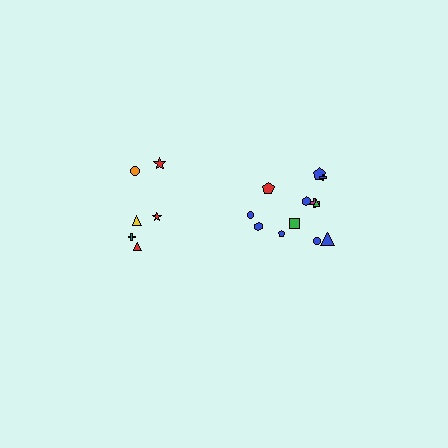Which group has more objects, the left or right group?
The right group.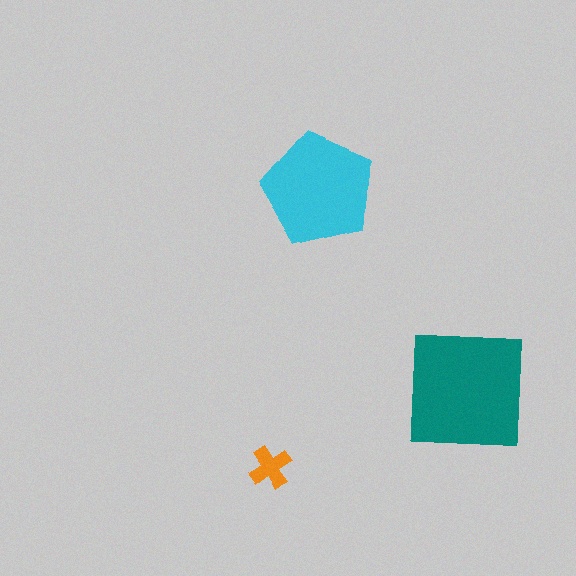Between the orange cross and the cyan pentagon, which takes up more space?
The cyan pentagon.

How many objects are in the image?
There are 3 objects in the image.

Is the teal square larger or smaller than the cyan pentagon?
Larger.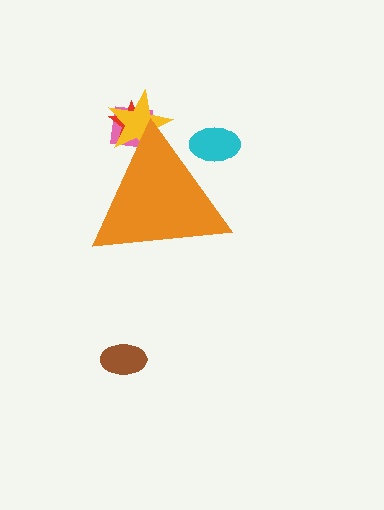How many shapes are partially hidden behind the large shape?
4 shapes are partially hidden.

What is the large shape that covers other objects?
An orange triangle.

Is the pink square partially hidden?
Yes, the pink square is partially hidden behind the orange triangle.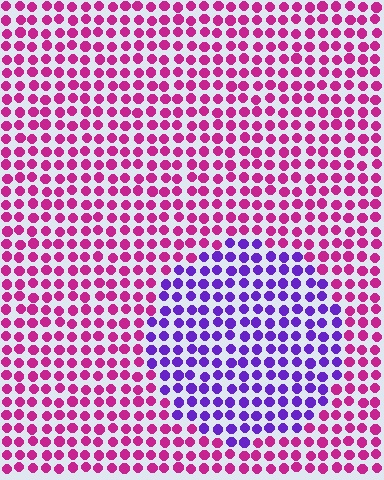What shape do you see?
I see a circle.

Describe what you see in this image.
The image is filled with small magenta elements in a uniform arrangement. A circle-shaped region is visible where the elements are tinted to a slightly different hue, forming a subtle color boundary.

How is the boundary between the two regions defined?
The boundary is defined purely by a slight shift in hue (about 55 degrees). Spacing, size, and orientation are identical on both sides.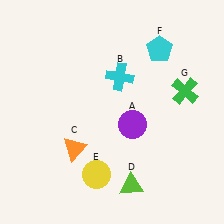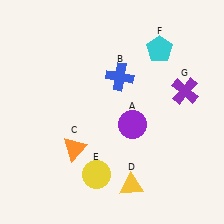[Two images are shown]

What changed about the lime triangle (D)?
In Image 1, D is lime. In Image 2, it changed to yellow.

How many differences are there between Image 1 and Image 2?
There are 3 differences between the two images.